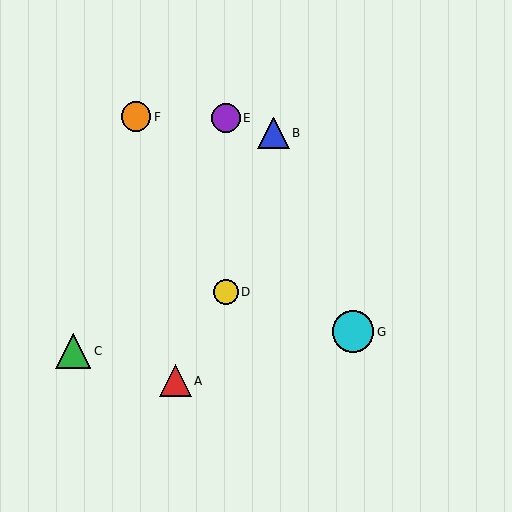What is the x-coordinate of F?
Object F is at x≈136.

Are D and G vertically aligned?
No, D is at x≈226 and G is at x≈353.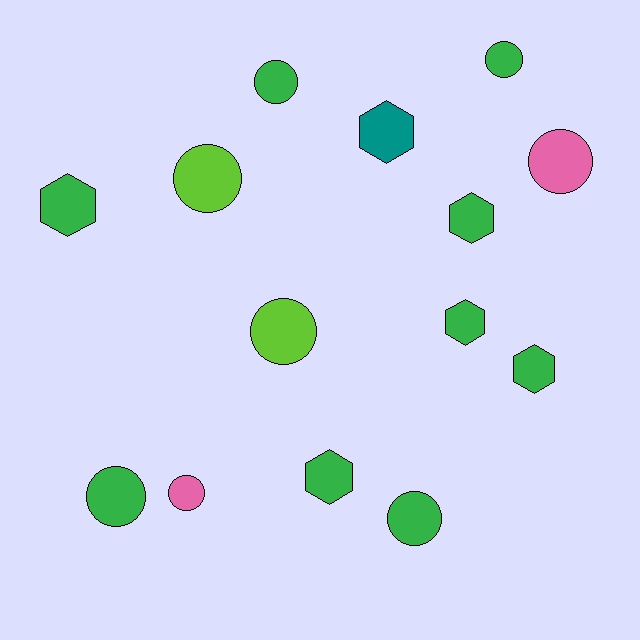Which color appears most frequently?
Green, with 9 objects.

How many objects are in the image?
There are 14 objects.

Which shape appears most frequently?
Circle, with 8 objects.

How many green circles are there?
There are 4 green circles.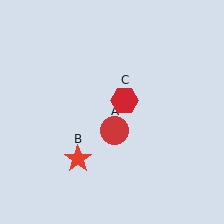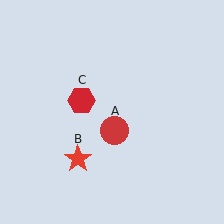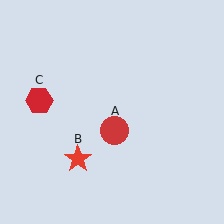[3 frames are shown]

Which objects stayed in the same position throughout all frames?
Red circle (object A) and red star (object B) remained stationary.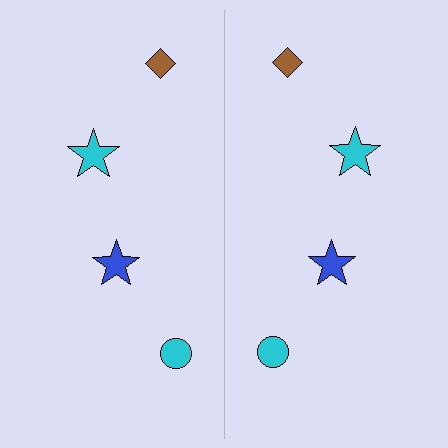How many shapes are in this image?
There are 8 shapes in this image.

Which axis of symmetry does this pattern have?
The pattern has a vertical axis of symmetry running through the center of the image.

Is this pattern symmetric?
Yes, this pattern has bilateral (reflection) symmetry.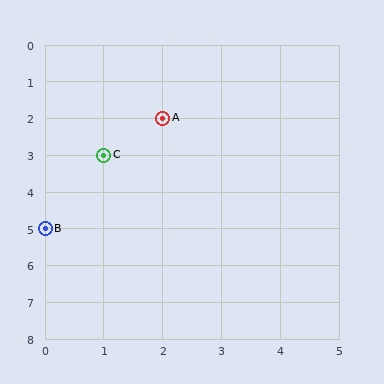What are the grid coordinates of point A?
Point A is at grid coordinates (2, 2).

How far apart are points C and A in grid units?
Points C and A are 1 column and 1 row apart (about 1.4 grid units diagonally).